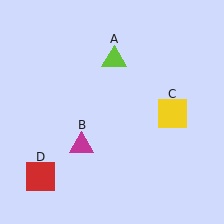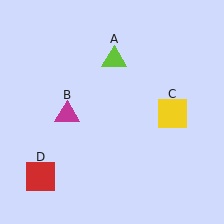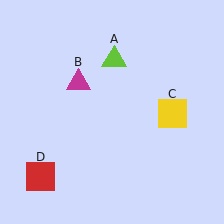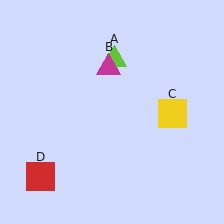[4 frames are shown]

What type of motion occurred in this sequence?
The magenta triangle (object B) rotated clockwise around the center of the scene.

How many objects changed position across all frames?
1 object changed position: magenta triangle (object B).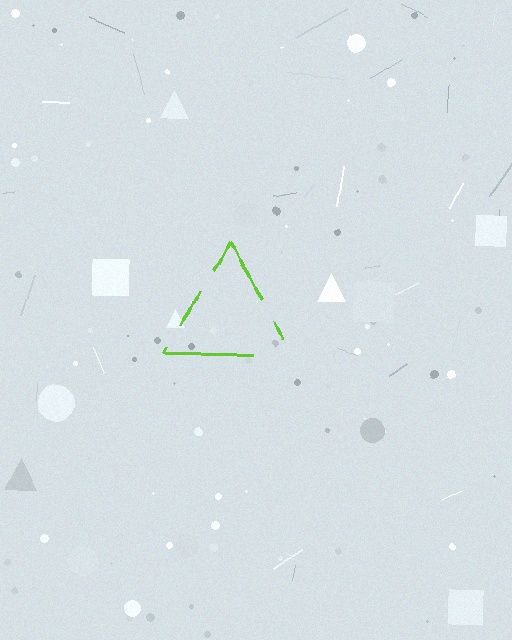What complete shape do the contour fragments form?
The contour fragments form a triangle.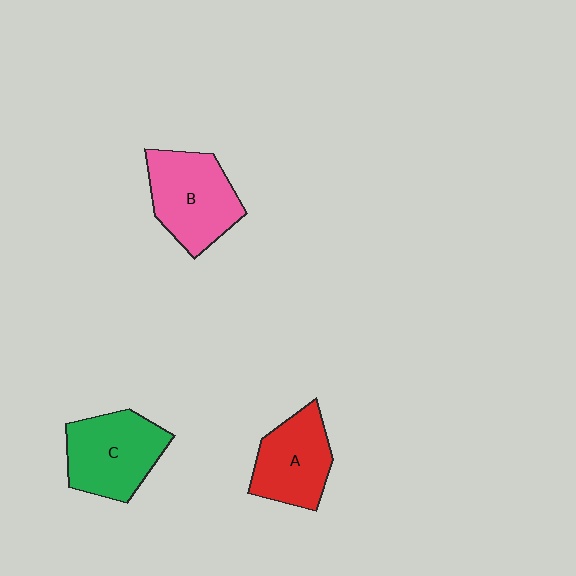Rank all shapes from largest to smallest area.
From largest to smallest: B (pink), C (green), A (red).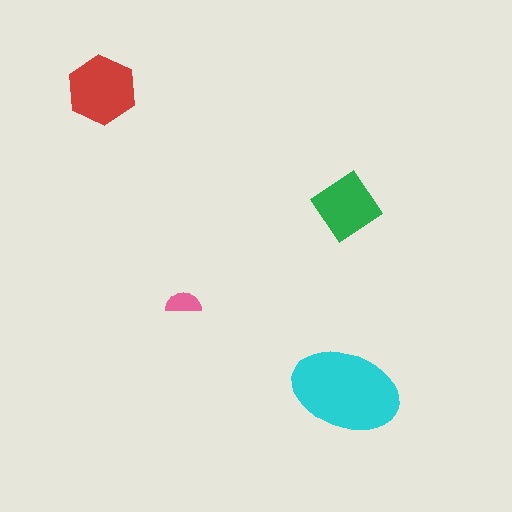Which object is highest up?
The red hexagon is topmost.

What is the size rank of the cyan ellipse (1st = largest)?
1st.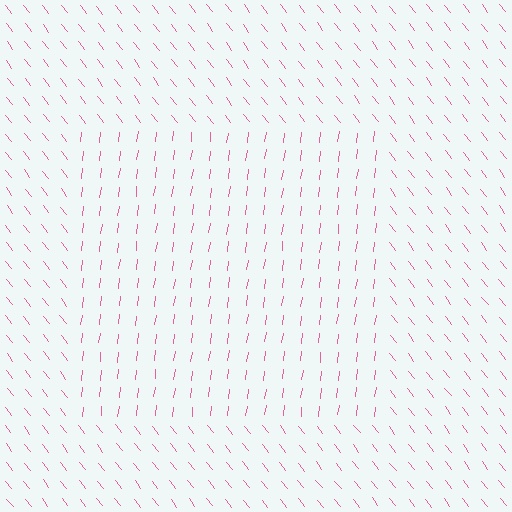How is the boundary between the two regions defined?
The boundary is defined purely by a change in line orientation (approximately 45 degrees difference). All lines are the same color and thickness.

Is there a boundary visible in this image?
Yes, there is a texture boundary formed by a change in line orientation.